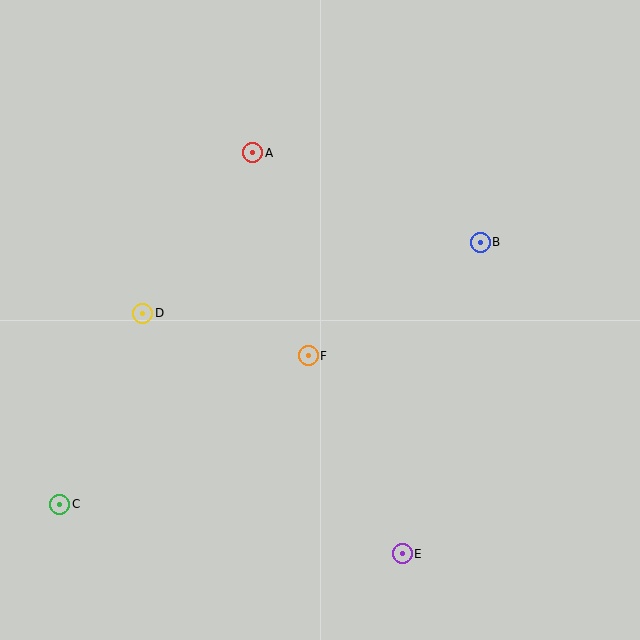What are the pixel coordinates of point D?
Point D is at (143, 313).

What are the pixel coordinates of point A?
Point A is at (253, 153).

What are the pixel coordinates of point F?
Point F is at (308, 356).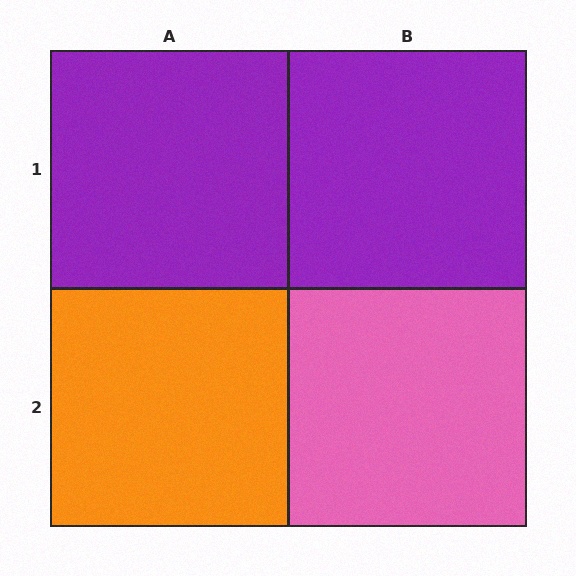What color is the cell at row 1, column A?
Purple.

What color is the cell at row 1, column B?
Purple.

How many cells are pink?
1 cell is pink.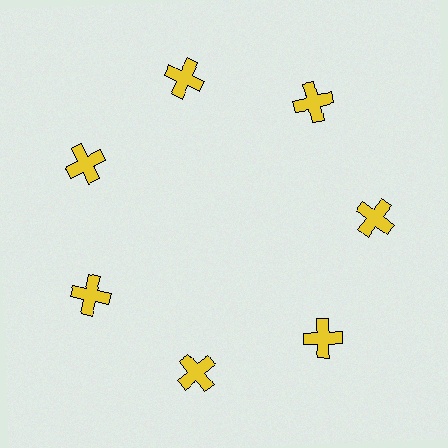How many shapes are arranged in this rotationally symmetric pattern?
There are 7 shapes, arranged in 7 groups of 1.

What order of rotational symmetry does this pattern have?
This pattern has 7-fold rotational symmetry.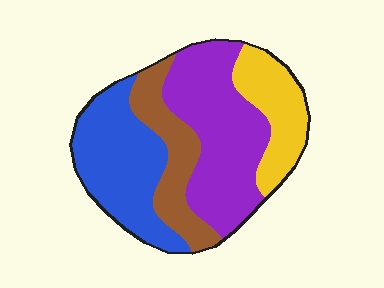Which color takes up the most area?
Purple, at roughly 35%.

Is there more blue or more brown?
Blue.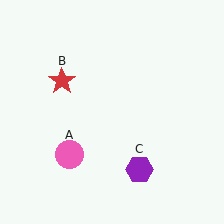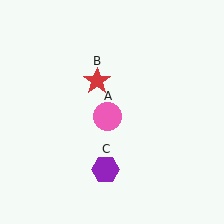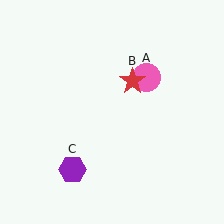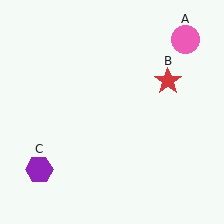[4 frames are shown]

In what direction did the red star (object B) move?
The red star (object B) moved right.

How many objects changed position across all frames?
3 objects changed position: pink circle (object A), red star (object B), purple hexagon (object C).